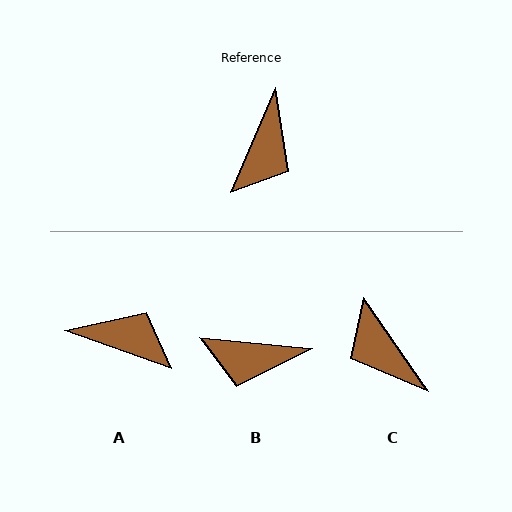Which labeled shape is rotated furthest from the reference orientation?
C, about 122 degrees away.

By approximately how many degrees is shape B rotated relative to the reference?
Approximately 72 degrees clockwise.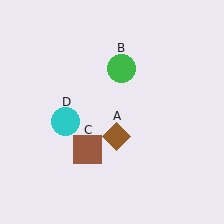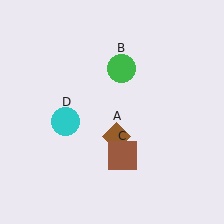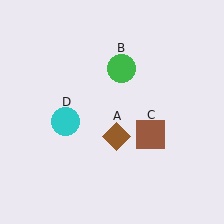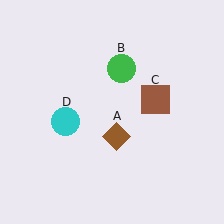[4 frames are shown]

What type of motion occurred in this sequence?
The brown square (object C) rotated counterclockwise around the center of the scene.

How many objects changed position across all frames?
1 object changed position: brown square (object C).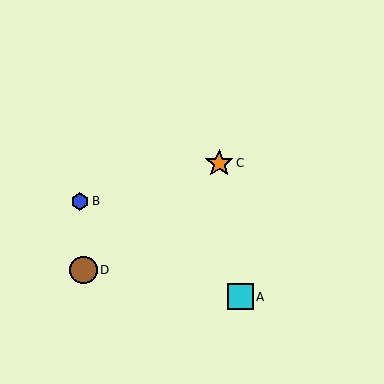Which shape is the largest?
The orange star (labeled C) is the largest.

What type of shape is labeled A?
Shape A is a cyan square.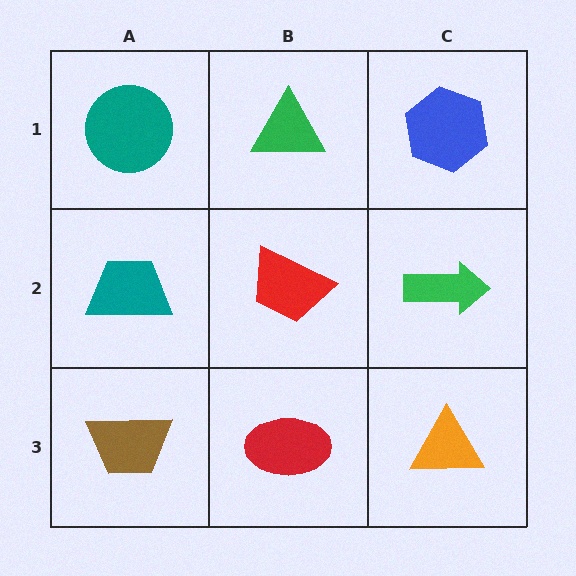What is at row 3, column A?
A brown trapezoid.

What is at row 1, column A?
A teal circle.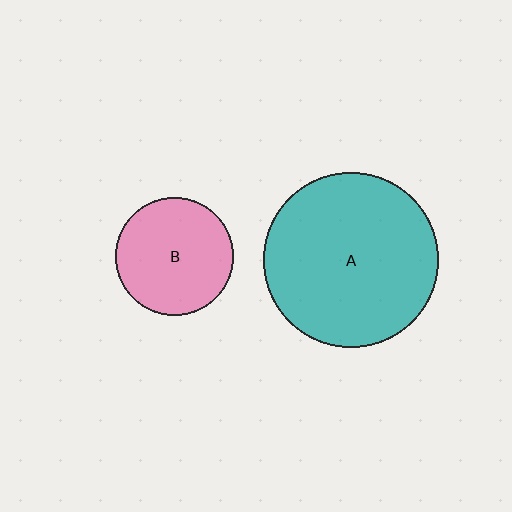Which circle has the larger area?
Circle A (teal).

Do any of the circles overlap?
No, none of the circles overlap.